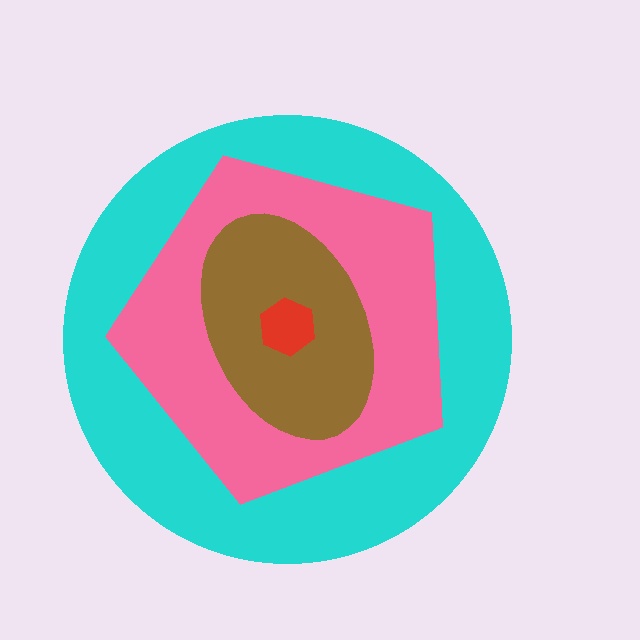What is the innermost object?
The red hexagon.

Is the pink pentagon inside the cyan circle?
Yes.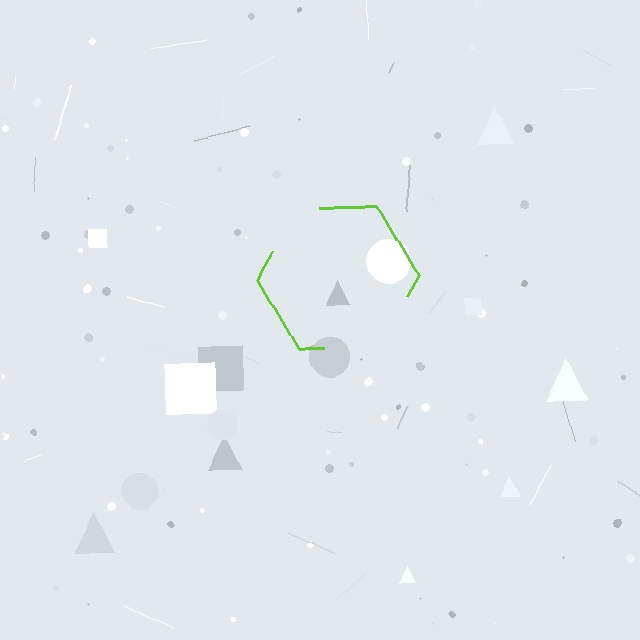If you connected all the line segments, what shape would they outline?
They would outline a hexagon.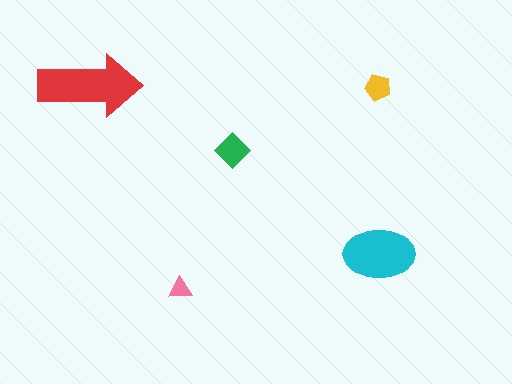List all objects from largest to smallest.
The red arrow, the cyan ellipse, the green diamond, the yellow pentagon, the pink triangle.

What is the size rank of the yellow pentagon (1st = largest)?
4th.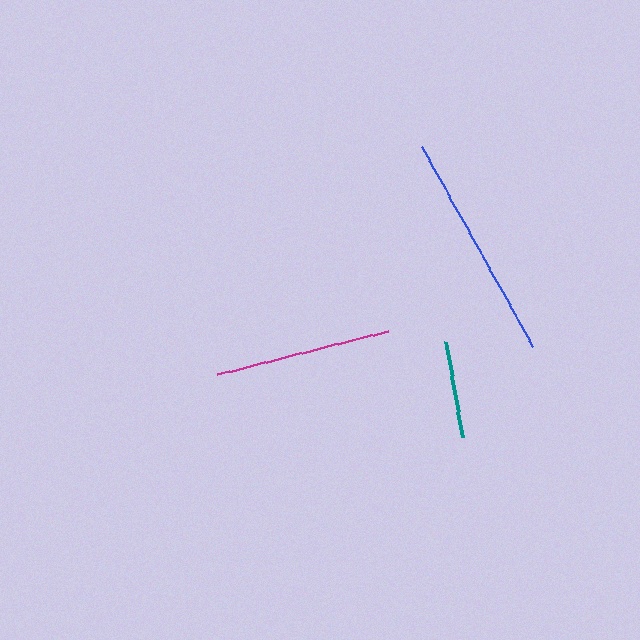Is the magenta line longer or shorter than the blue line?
The blue line is longer than the magenta line.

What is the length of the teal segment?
The teal segment is approximately 97 pixels long.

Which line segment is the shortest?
The teal line is the shortest at approximately 97 pixels.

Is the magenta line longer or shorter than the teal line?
The magenta line is longer than the teal line.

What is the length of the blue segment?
The blue segment is approximately 229 pixels long.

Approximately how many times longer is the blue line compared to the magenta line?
The blue line is approximately 1.3 times the length of the magenta line.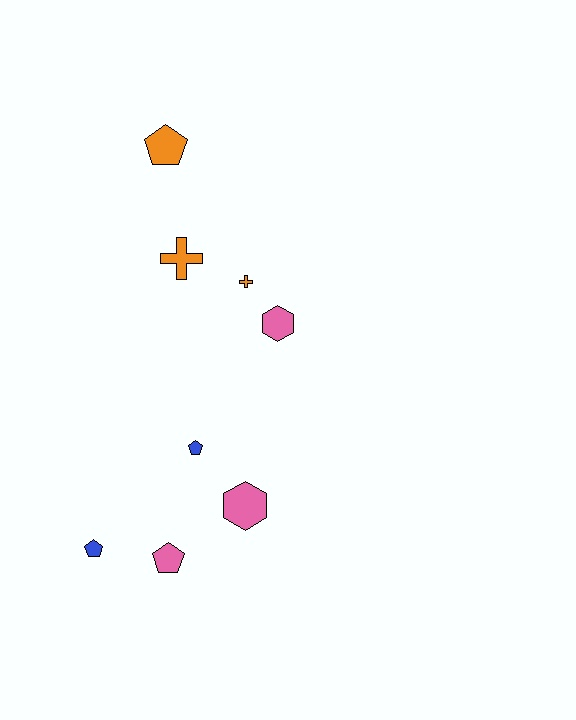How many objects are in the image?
There are 8 objects.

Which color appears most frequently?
Orange, with 3 objects.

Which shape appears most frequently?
Pentagon, with 4 objects.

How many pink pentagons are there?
There is 1 pink pentagon.